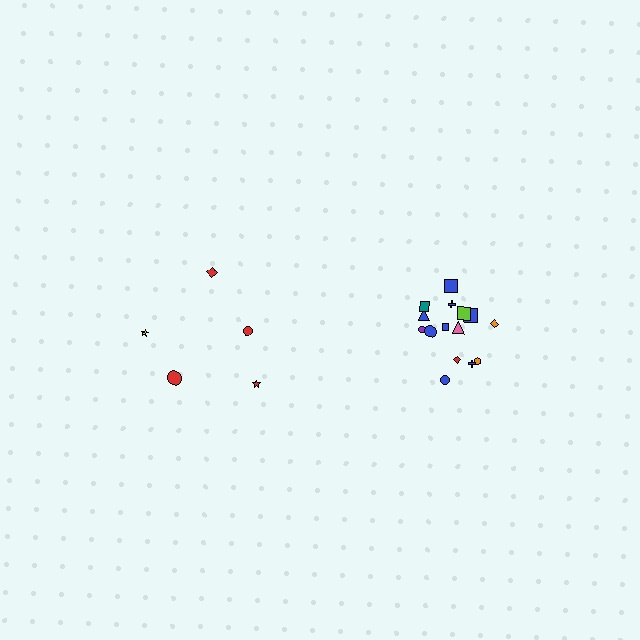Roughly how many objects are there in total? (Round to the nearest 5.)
Roughly 20 objects in total.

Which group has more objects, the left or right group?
The right group.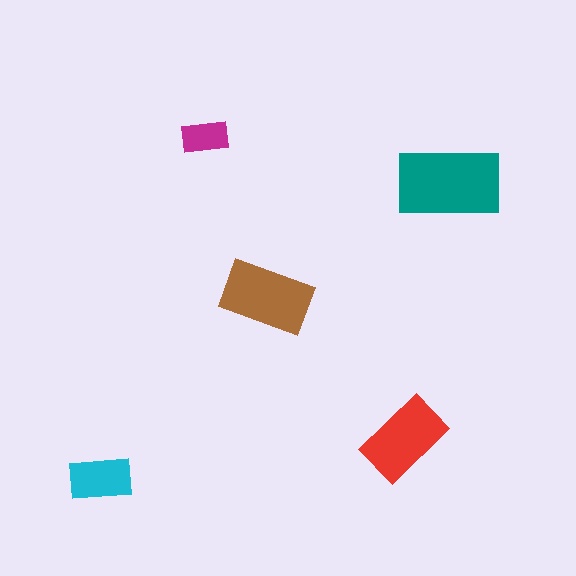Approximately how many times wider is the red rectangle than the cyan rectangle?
About 1.5 times wider.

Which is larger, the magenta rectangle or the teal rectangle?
The teal one.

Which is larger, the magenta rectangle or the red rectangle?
The red one.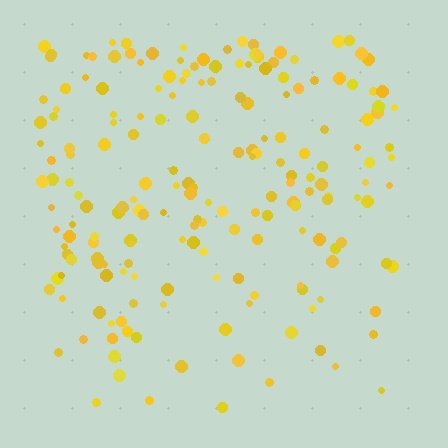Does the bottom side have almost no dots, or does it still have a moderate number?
Still a moderate number, just noticeably fewer than the top.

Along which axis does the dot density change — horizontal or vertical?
Vertical.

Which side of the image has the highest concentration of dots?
The top.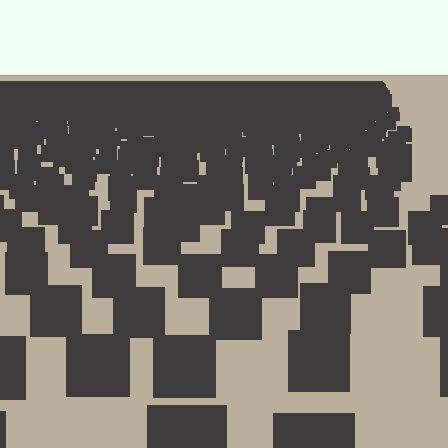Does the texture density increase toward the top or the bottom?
Density increases toward the top.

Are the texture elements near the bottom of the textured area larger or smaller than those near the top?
Larger. Near the bottom, elements are closer to the viewer and appear at a bigger on-screen size.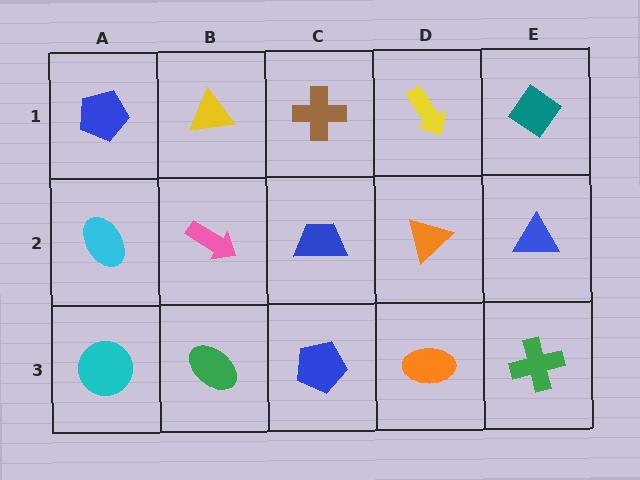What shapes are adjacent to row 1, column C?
A blue trapezoid (row 2, column C), a yellow triangle (row 1, column B), a yellow arrow (row 1, column D).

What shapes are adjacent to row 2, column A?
A blue pentagon (row 1, column A), a cyan circle (row 3, column A), a pink arrow (row 2, column B).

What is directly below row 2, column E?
A green cross.